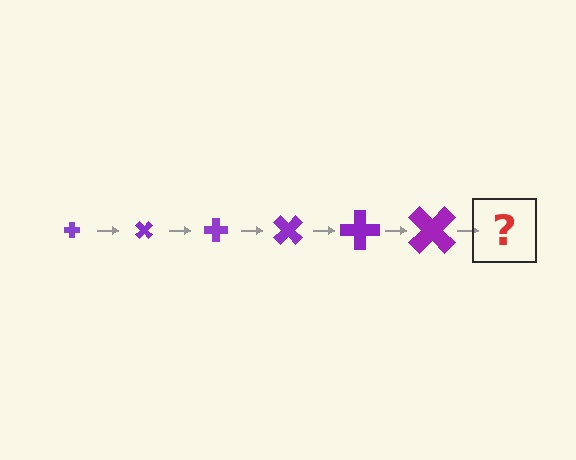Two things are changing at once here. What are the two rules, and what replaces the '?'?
The two rules are that the cross grows larger each step and it rotates 45 degrees each step. The '?' should be a cross, larger than the previous one and rotated 270 degrees from the start.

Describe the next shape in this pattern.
It should be a cross, larger than the previous one and rotated 270 degrees from the start.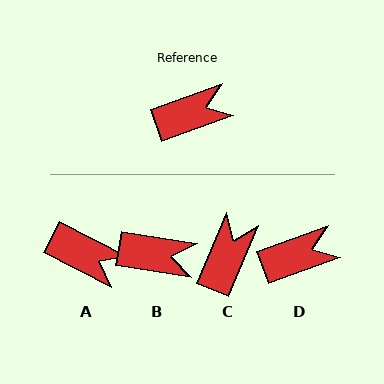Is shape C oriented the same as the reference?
No, it is off by about 48 degrees.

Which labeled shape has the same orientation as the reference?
D.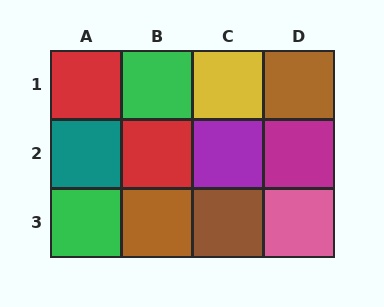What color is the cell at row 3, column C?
Brown.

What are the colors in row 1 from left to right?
Red, green, yellow, brown.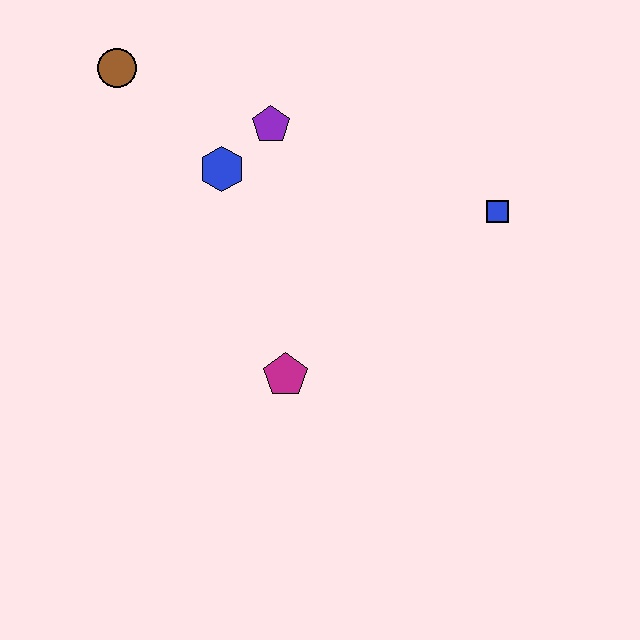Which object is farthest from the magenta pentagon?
The brown circle is farthest from the magenta pentagon.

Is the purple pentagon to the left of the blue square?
Yes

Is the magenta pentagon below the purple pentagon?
Yes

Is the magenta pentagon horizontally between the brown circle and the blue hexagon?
No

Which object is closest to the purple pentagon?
The blue hexagon is closest to the purple pentagon.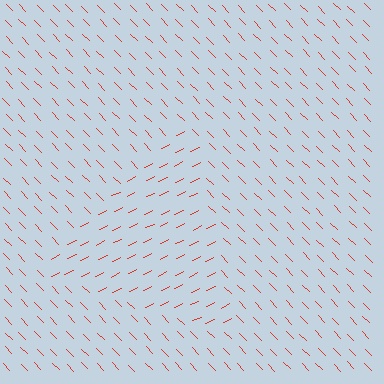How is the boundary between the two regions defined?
The boundary is defined purely by a change in line orientation (approximately 72 degrees difference). All lines are the same color and thickness.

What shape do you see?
I see a triangle.